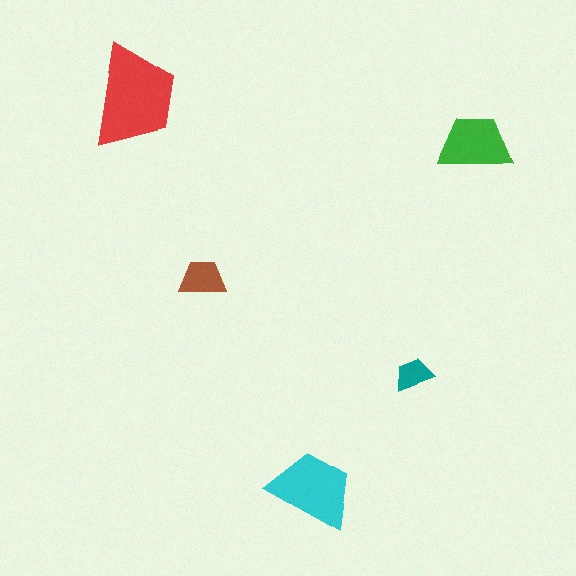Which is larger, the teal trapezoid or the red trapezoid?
The red one.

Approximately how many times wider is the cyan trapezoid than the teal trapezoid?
About 2 times wider.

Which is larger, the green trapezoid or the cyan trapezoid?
The cyan one.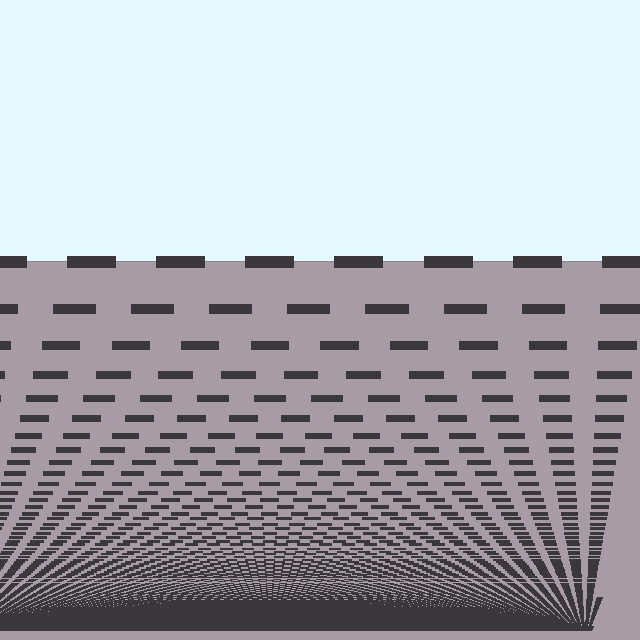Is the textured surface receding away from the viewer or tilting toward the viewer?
The surface appears to tilt toward the viewer. Texture elements get larger and sparser toward the top.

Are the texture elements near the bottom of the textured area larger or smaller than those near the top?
Smaller. The gradient is inverted — elements near the bottom are smaller and denser.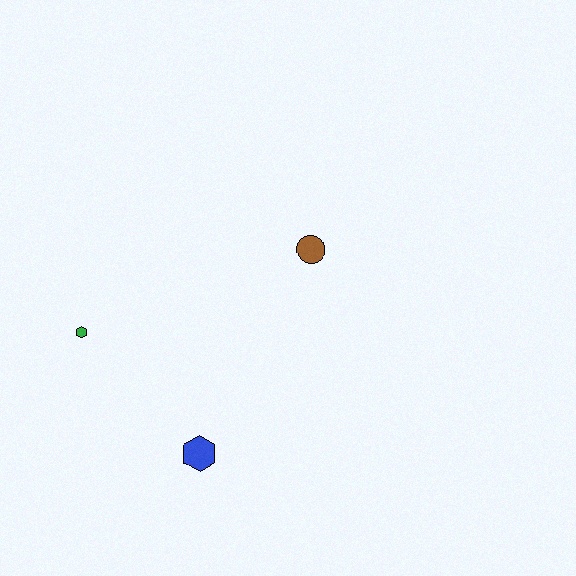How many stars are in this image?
There are no stars.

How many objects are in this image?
There are 3 objects.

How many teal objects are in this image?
There are no teal objects.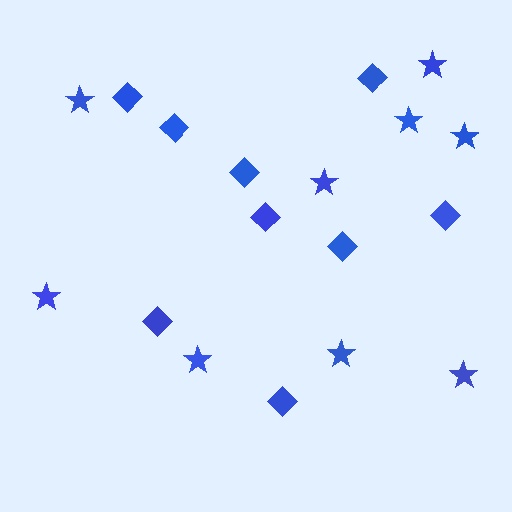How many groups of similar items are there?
There are 2 groups: one group of stars (9) and one group of diamonds (9).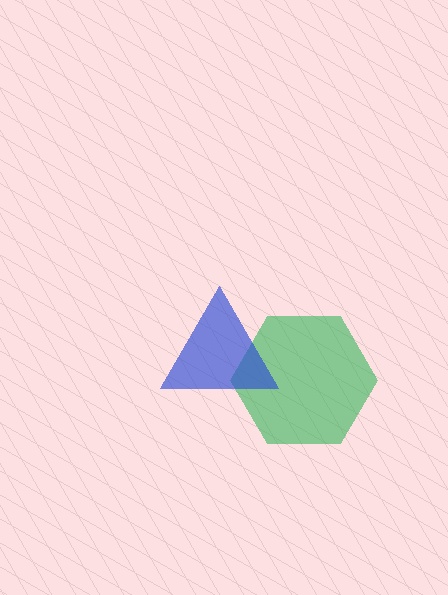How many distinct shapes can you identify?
There are 2 distinct shapes: a green hexagon, a blue triangle.